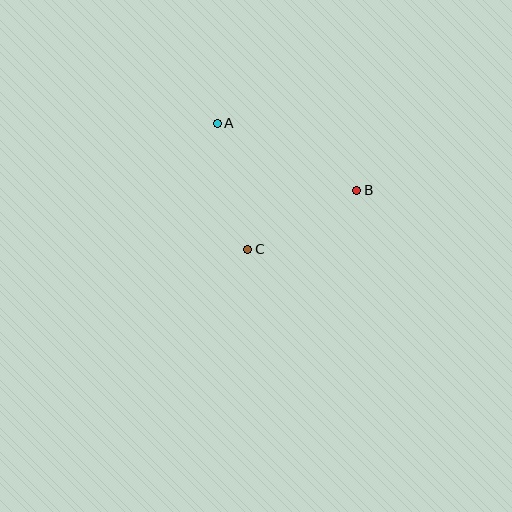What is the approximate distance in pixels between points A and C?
The distance between A and C is approximately 130 pixels.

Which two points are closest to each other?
Points B and C are closest to each other.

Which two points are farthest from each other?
Points A and B are farthest from each other.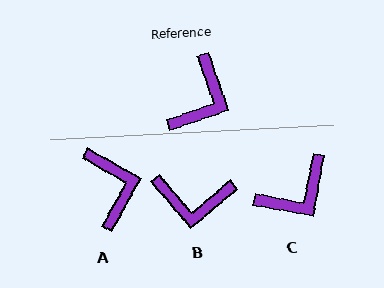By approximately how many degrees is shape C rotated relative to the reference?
Approximately 29 degrees clockwise.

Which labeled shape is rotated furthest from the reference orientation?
B, about 69 degrees away.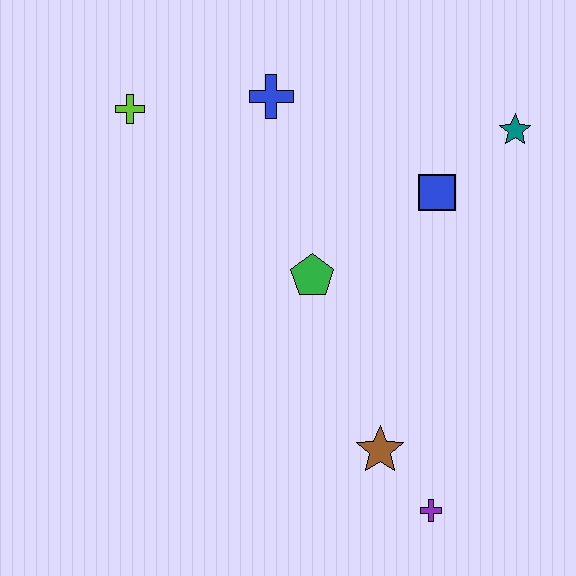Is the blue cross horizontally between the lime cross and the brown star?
Yes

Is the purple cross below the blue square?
Yes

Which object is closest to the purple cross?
The brown star is closest to the purple cross.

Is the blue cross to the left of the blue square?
Yes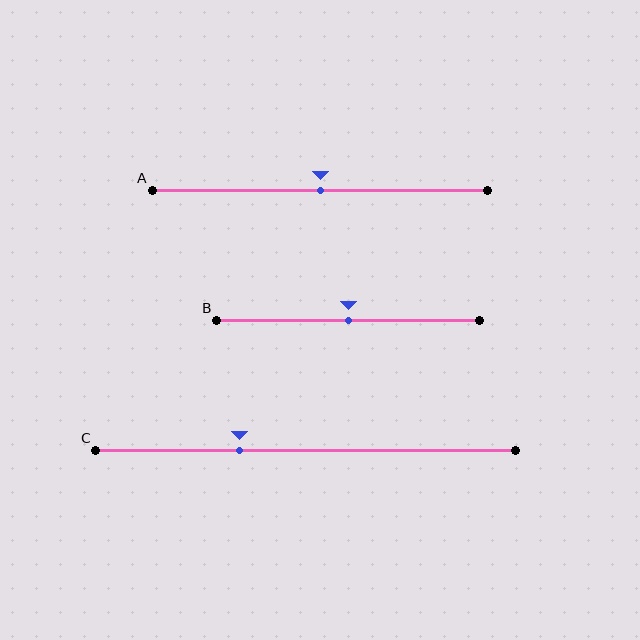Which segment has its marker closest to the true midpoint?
Segment A has its marker closest to the true midpoint.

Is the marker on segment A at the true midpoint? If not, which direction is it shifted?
Yes, the marker on segment A is at the true midpoint.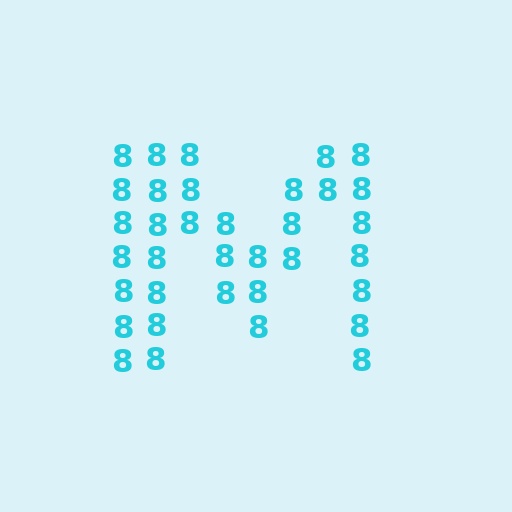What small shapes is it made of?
It is made of small digit 8's.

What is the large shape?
The large shape is the letter M.